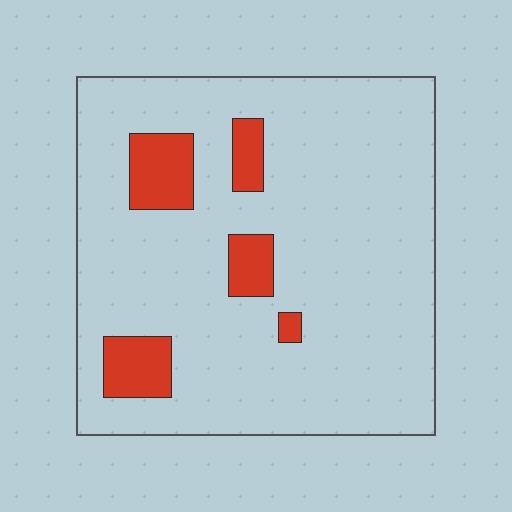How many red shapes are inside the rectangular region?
5.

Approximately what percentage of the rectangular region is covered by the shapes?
Approximately 10%.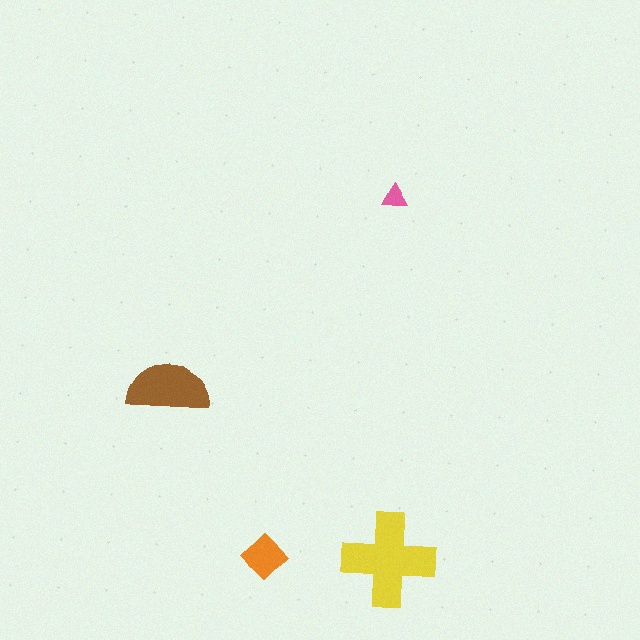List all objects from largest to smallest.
The yellow cross, the brown semicircle, the orange diamond, the pink triangle.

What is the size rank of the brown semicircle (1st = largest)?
2nd.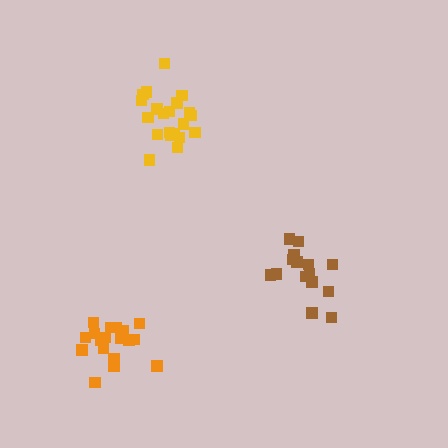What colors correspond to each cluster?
The clusters are colored: yellow, orange, brown.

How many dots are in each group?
Group 1: 21 dots, Group 2: 20 dots, Group 3: 15 dots (56 total).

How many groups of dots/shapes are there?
There are 3 groups.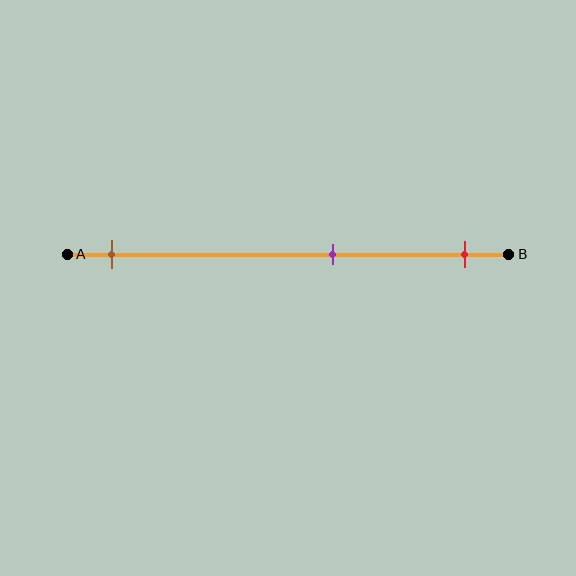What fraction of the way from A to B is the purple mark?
The purple mark is approximately 60% (0.6) of the way from A to B.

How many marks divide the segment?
There are 3 marks dividing the segment.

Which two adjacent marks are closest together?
The purple and red marks are the closest adjacent pair.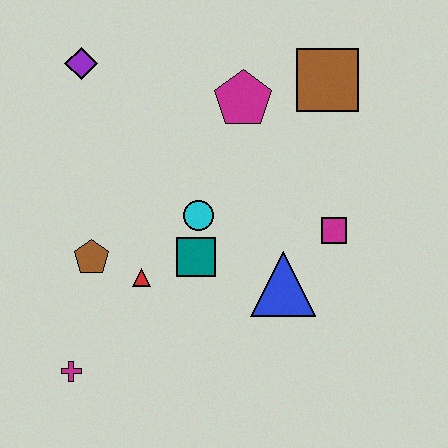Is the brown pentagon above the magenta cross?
Yes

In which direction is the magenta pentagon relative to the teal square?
The magenta pentagon is above the teal square.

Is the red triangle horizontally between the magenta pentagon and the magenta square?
No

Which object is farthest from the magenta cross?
The brown square is farthest from the magenta cross.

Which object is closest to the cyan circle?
The teal square is closest to the cyan circle.